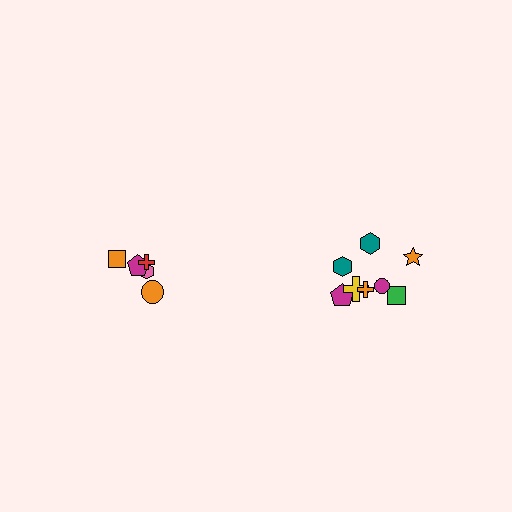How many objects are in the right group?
There are 8 objects.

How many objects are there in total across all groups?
There are 13 objects.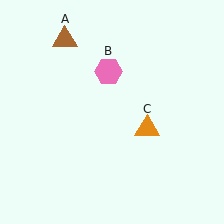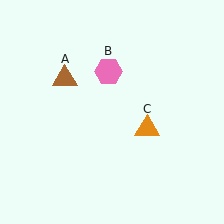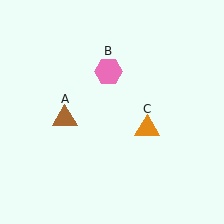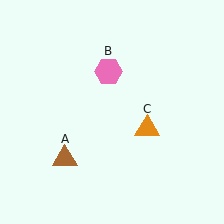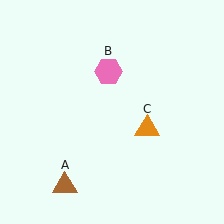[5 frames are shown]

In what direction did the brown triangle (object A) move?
The brown triangle (object A) moved down.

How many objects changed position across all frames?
1 object changed position: brown triangle (object A).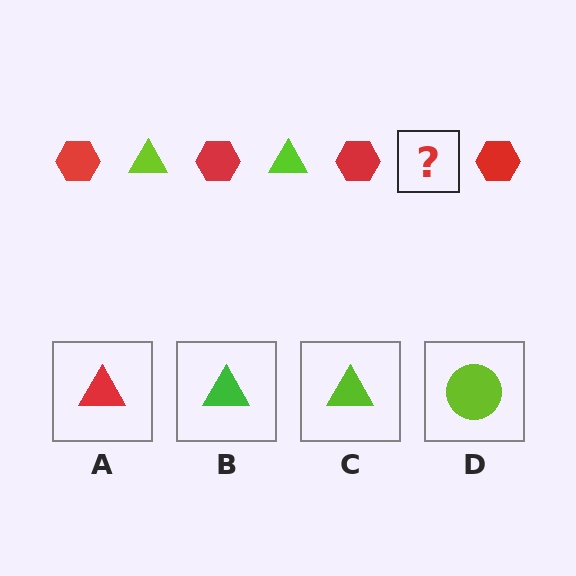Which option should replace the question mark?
Option C.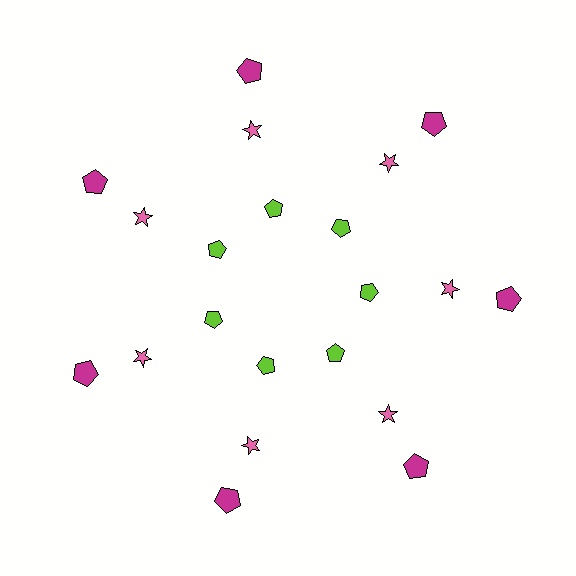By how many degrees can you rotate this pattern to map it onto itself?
The pattern maps onto itself every 51 degrees of rotation.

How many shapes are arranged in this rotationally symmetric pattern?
There are 21 shapes, arranged in 7 groups of 3.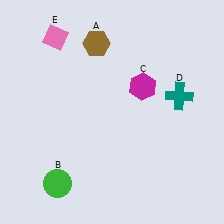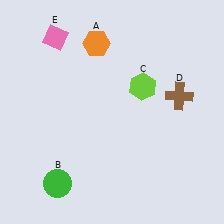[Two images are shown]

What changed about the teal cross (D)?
In Image 1, D is teal. In Image 2, it changed to brown.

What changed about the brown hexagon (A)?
In Image 1, A is brown. In Image 2, it changed to orange.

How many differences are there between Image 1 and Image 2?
There are 3 differences between the two images.